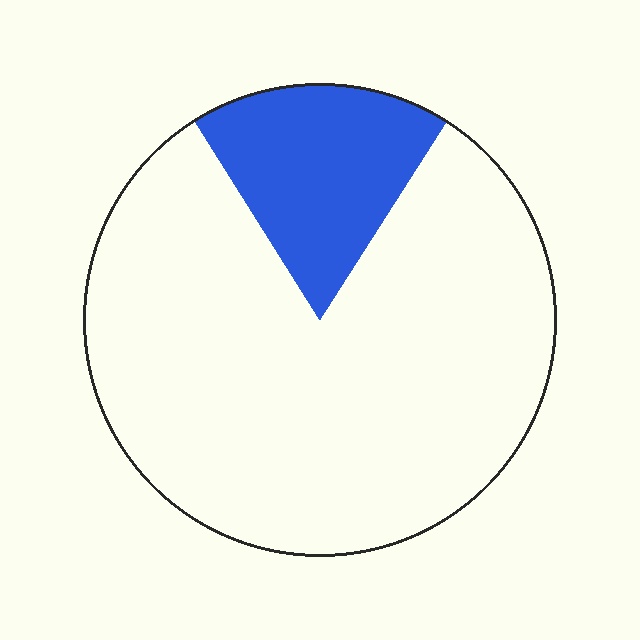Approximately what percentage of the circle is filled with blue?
Approximately 20%.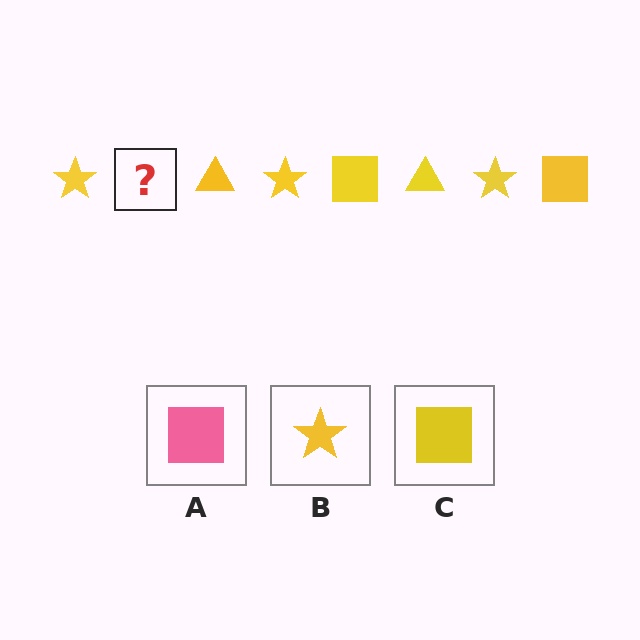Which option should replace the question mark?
Option C.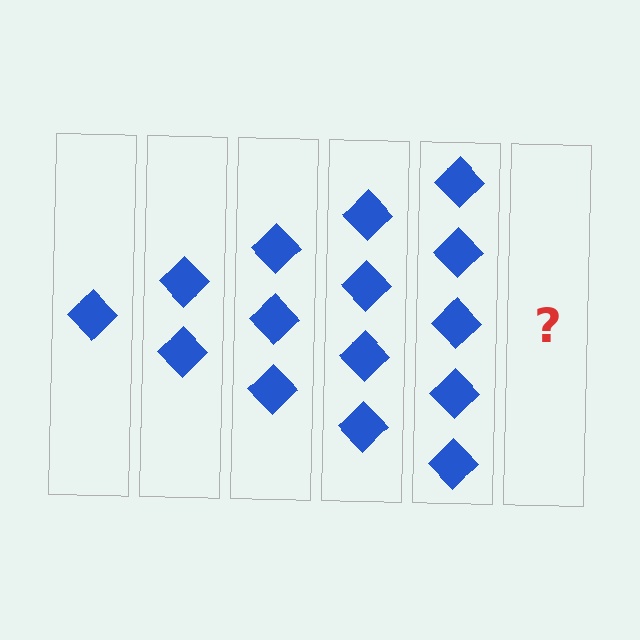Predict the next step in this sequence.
The next step is 6 diamonds.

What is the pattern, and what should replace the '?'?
The pattern is that each step adds one more diamond. The '?' should be 6 diamonds.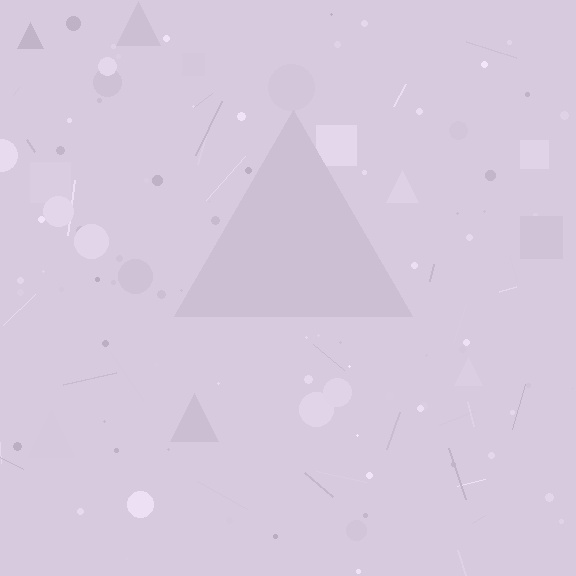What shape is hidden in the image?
A triangle is hidden in the image.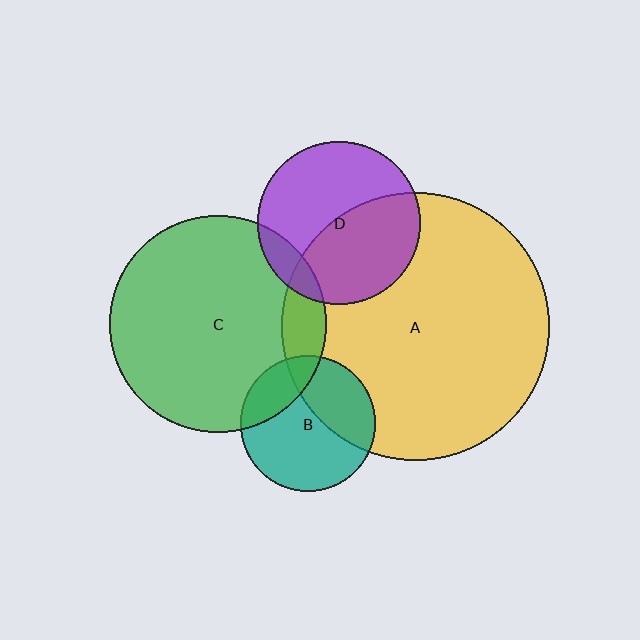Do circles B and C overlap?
Yes.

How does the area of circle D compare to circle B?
Approximately 1.5 times.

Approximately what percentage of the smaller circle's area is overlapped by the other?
Approximately 20%.